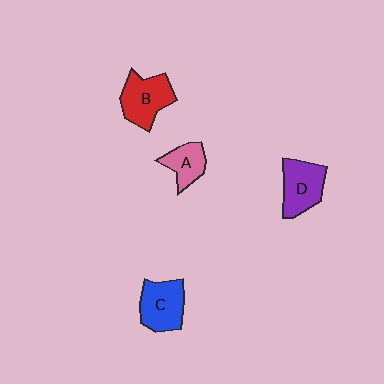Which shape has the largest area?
Shape B (red).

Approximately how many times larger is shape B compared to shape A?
Approximately 1.5 times.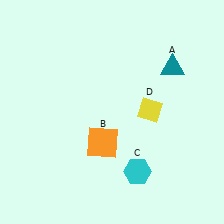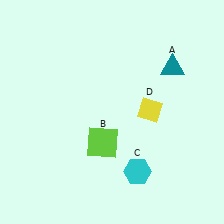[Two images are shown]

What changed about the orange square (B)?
In Image 1, B is orange. In Image 2, it changed to lime.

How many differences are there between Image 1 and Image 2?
There is 1 difference between the two images.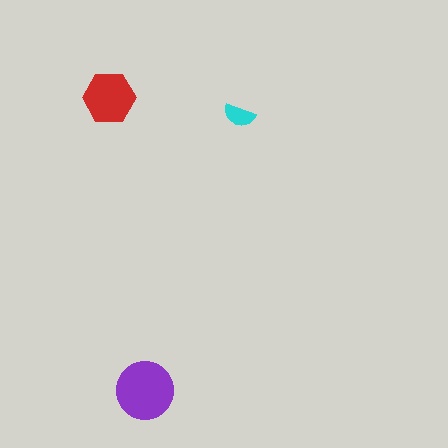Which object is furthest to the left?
The red hexagon is leftmost.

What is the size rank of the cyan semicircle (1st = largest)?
3rd.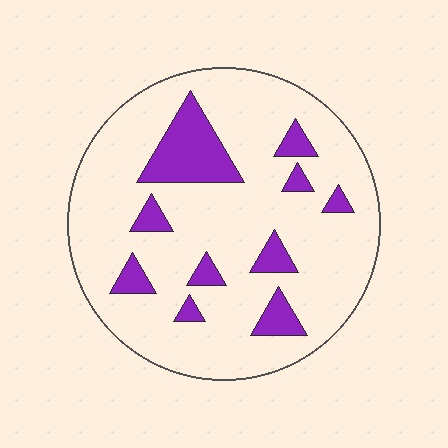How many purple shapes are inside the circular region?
10.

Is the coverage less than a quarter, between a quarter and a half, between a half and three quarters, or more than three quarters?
Less than a quarter.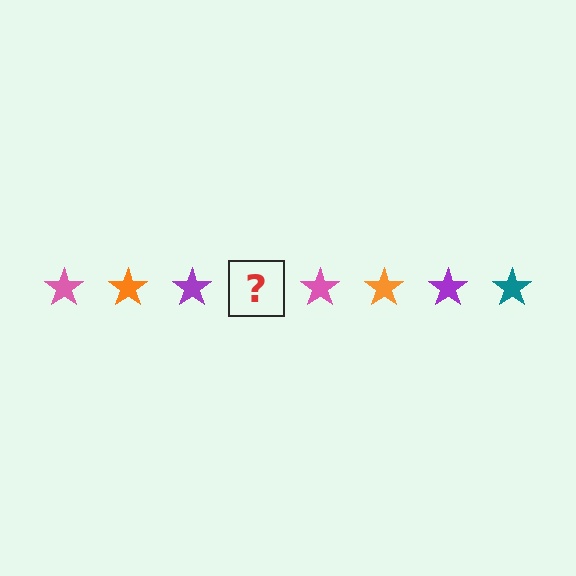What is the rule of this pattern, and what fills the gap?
The rule is that the pattern cycles through pink, orange, purple, teal stars. The gap should be filled with a teal star.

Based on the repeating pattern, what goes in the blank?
The blank should be a teal star.